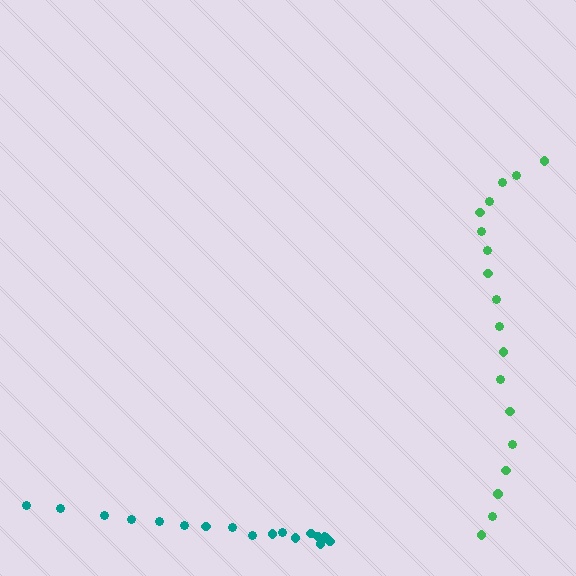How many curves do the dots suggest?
There are 2 distinct paths.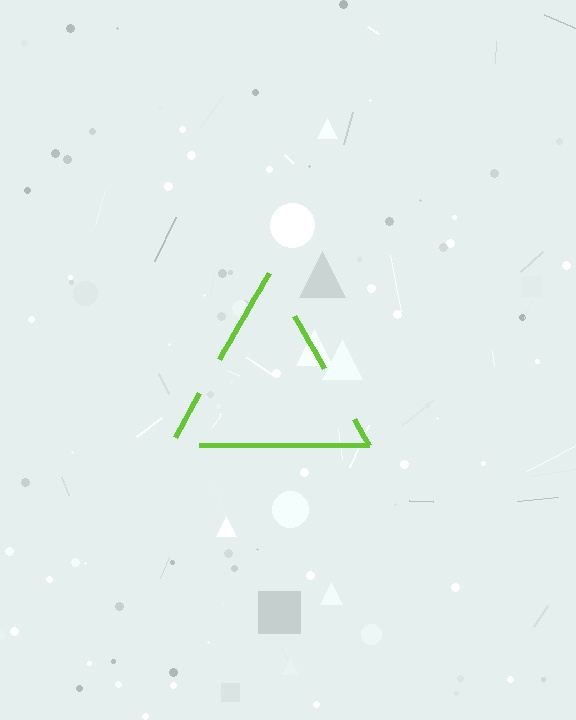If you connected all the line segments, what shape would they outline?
They would outline a triangle.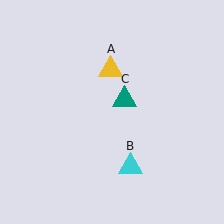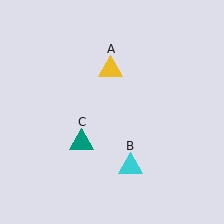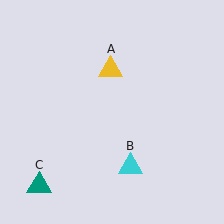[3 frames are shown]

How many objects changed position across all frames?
1 object changed position: teal triangle (object C).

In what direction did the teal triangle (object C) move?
The teal triangle (object C) moved down and to the left.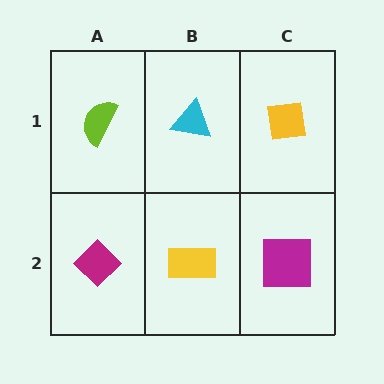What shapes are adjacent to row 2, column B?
A cyan triangle (row 1, column B), a magenta diamond (row 2, column A), a magenta square (row 2, column C).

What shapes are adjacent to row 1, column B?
A yellow rectangle (row 2, column B), a lime semicircle (row 1, column A), a yellow square (row 1, column C).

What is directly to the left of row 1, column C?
A cyan triangle.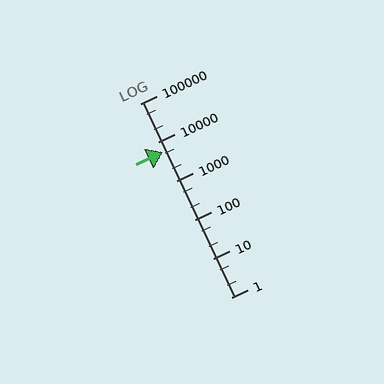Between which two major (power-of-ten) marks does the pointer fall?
The pointer is between 1000 and 10000.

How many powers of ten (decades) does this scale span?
The scale spans 5 decades, from 1 to 100000.